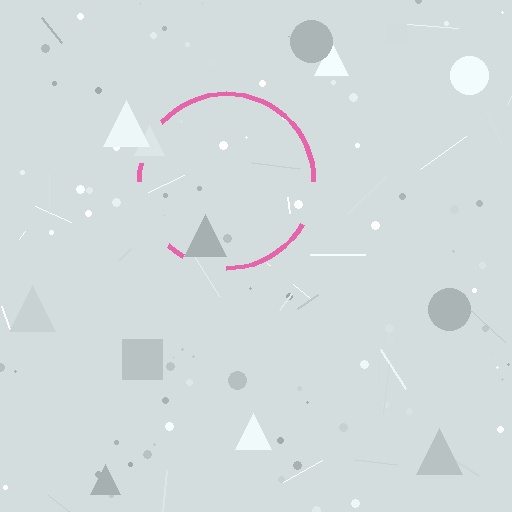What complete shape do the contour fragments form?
The contour fragments form a circle.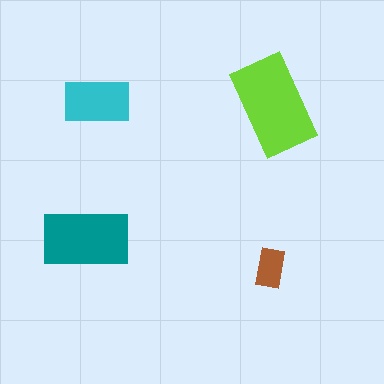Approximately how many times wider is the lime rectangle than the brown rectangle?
About 2.5 times wider.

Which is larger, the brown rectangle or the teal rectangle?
The teal one.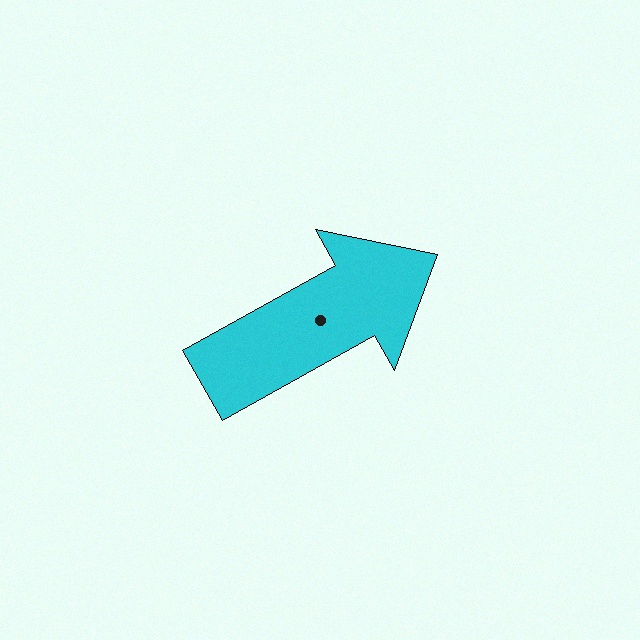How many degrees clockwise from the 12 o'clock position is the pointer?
Approximately 61 degrees.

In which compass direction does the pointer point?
Northeast.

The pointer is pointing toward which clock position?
Roughly 2 o'clock.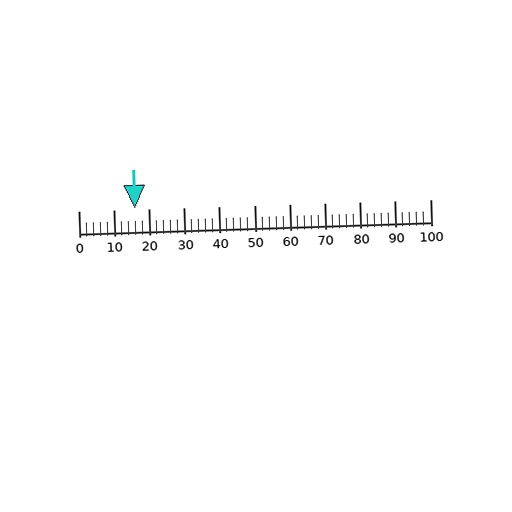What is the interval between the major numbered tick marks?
The major tick marks are spaced 10 units apart.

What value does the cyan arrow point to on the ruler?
The cyan arrow points to approximately 16.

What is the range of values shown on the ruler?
The ruler shows values from 0 to 100.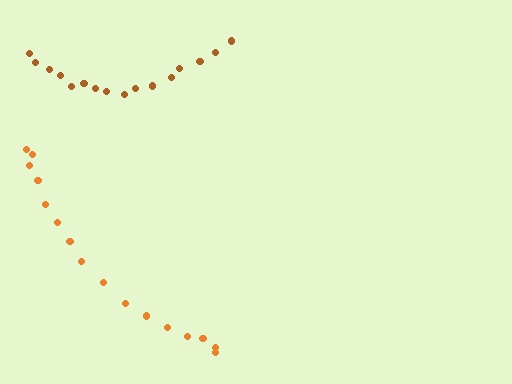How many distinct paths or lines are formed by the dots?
There are 2 distinct paths.